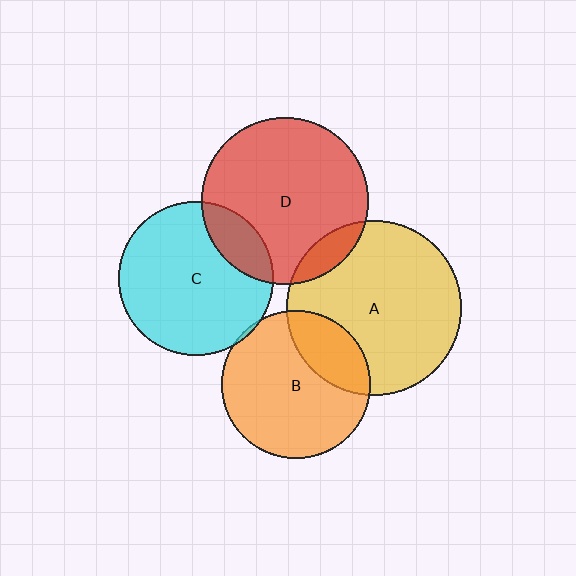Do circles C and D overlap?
Yes.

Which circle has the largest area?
Circle A (yellow).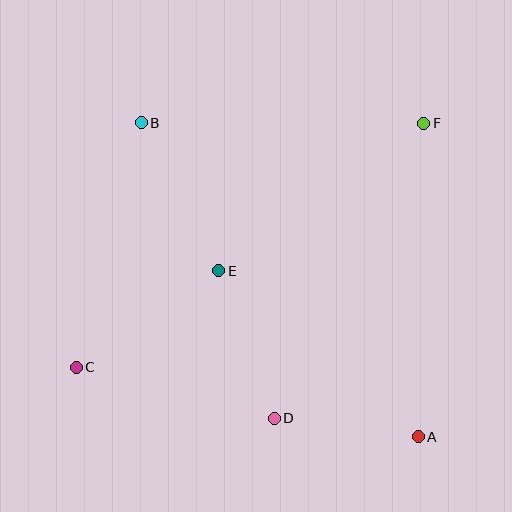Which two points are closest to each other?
Points A and D are closest to each other.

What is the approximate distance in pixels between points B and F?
The distance between B and F is approximately 282 pixels.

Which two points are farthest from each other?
Points C and F are farthest from each other.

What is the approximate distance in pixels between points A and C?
The distance between A and C is approximately 349 pixels.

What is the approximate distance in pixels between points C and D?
The distance between C and D is approximately 205 pixels.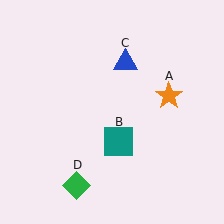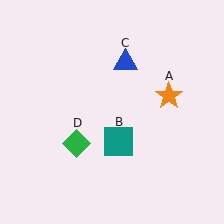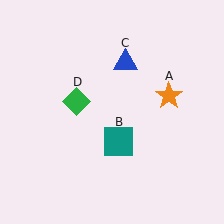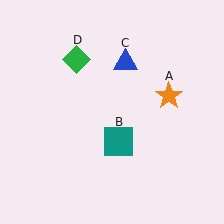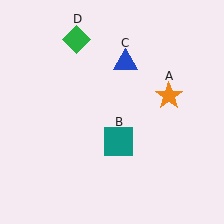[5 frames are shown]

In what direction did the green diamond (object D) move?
The green diamond (object D) moved up.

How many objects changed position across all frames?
1 object changed position: green diamond (object D).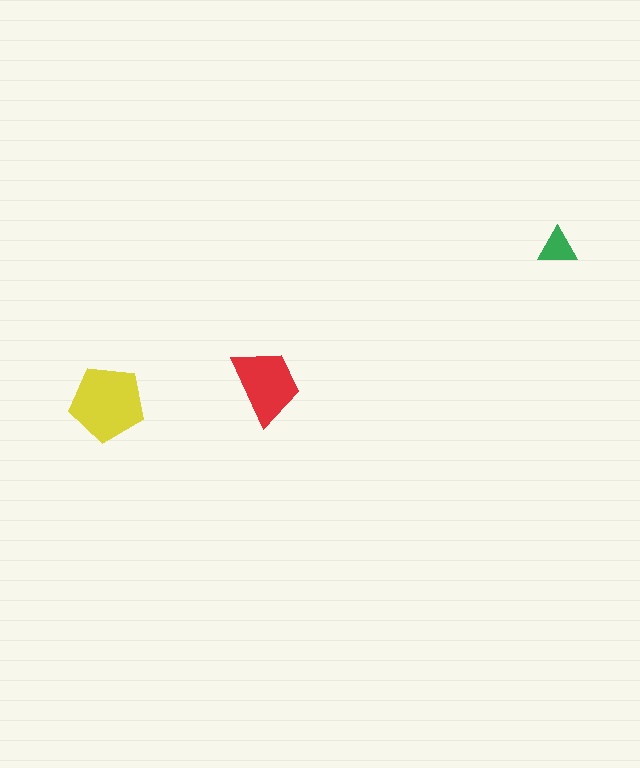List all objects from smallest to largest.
The green triangle, the red trapezoid, the yellow pentagon.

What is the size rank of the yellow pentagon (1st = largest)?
1st.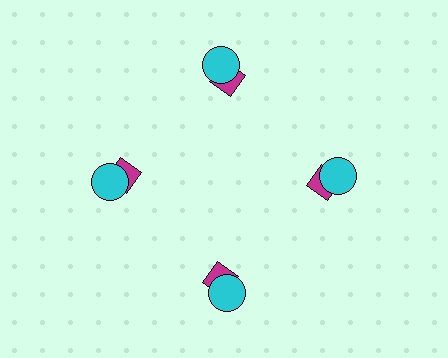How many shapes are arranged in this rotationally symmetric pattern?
There are 8 shapes, arranged in 4 groups of 2.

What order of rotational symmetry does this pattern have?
This pattern has 4-fold rotational symmetry.